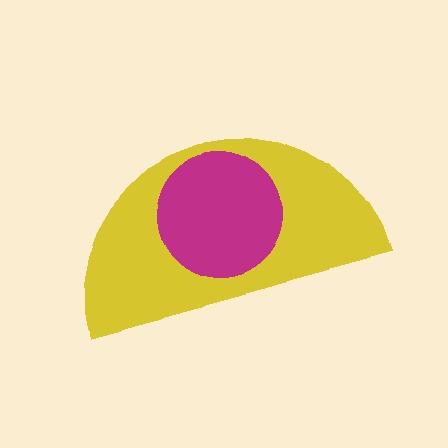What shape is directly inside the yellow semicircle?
The magenta circle.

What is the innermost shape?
The magenta circle.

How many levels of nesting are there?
2.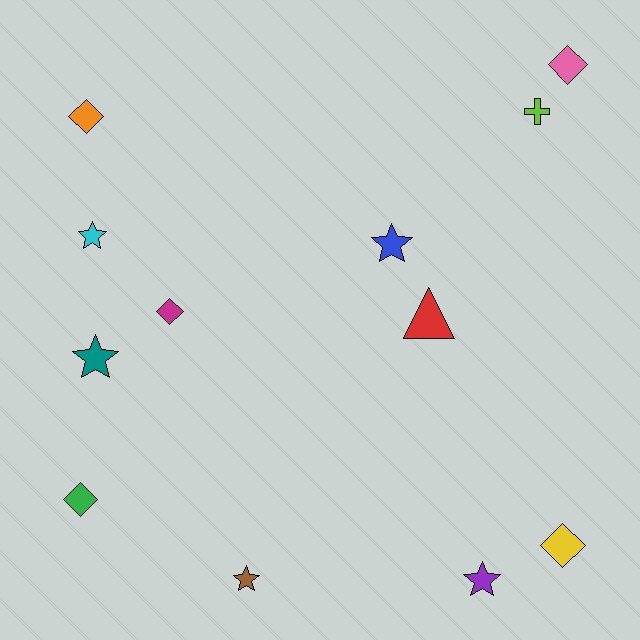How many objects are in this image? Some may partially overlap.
There are 12 objects.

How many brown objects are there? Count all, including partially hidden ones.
There is 1 brown object.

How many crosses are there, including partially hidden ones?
There is 1 cross.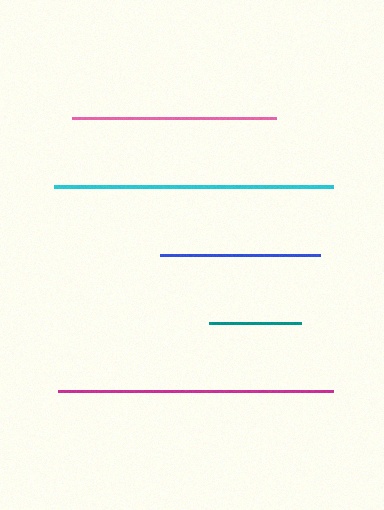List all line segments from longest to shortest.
From longest to shortest: cyan, magenta, pink, blue, teal.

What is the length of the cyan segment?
The cyan segment is approximately 279 pixels long.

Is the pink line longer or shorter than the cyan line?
The cyan line is longer than the pink line.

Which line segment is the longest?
The cyan line is the longest at approximately 279 pixels.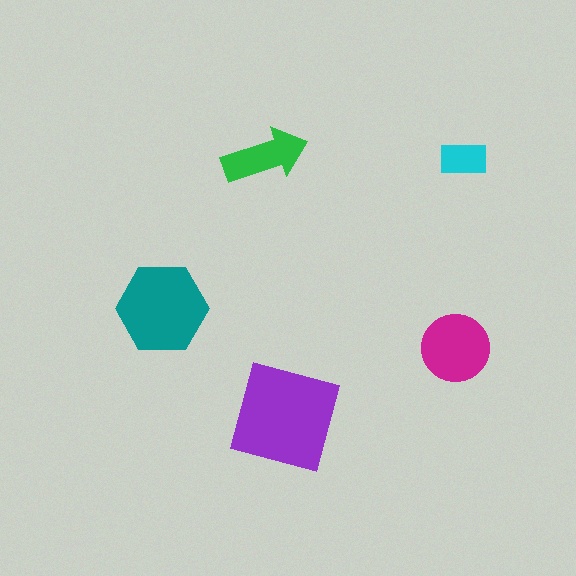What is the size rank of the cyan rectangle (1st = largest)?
5th.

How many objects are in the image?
There are 5 objects in the image.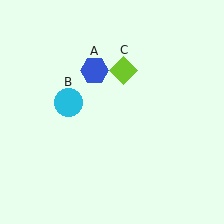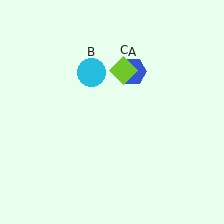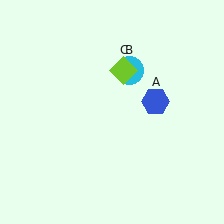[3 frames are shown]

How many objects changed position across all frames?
2 objects changed position: blue hexagon (object A), cyan circle (object B).